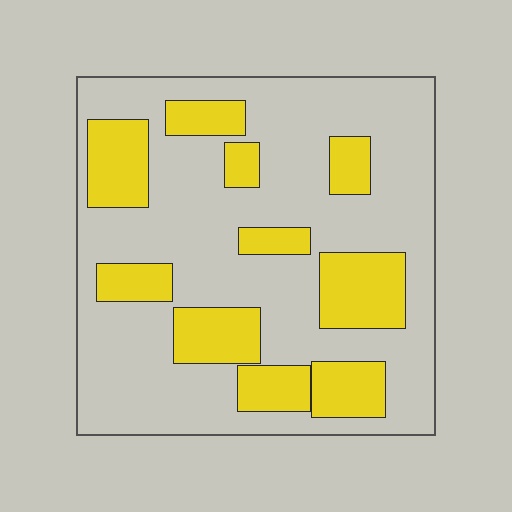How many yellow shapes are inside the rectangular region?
10.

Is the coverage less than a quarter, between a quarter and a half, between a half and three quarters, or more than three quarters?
Between a quarter and a half.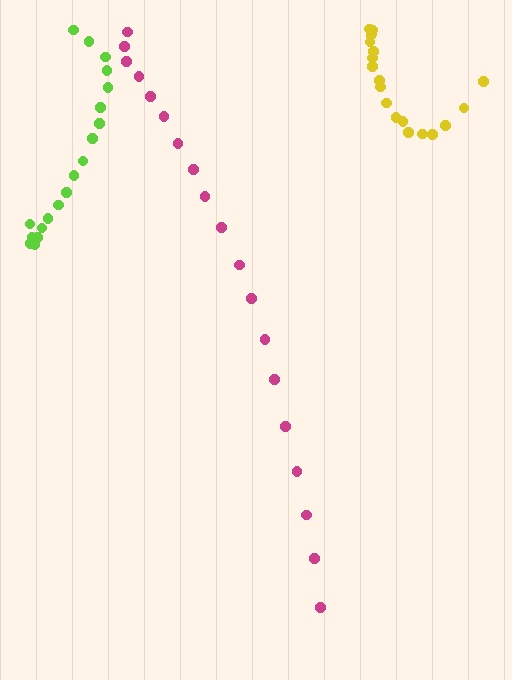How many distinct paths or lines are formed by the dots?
There are 3 distinct paths.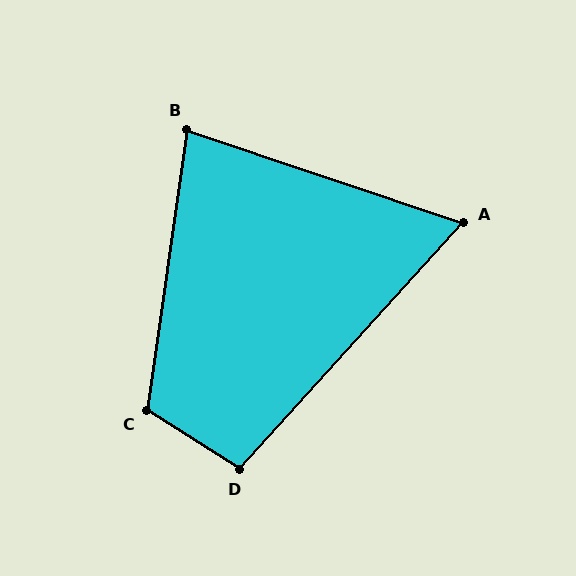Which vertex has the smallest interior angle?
A, at approximately 66 degrees.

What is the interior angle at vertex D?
Approximately 100 degrees (obtuse).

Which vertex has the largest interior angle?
C, at approximately 114 degrees.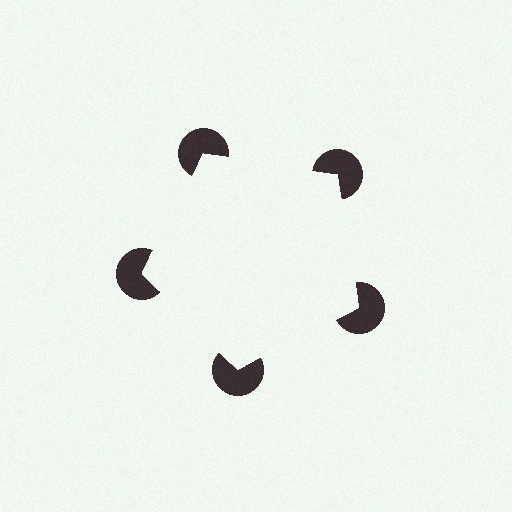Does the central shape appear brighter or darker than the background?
It typically appears slightly brighter than the background, even though no actual brightness change is drawn.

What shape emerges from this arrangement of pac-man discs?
An illusory pentagon — its edges are inferred from the aligned wedge cuts in the pac-man discs, not physically drawn.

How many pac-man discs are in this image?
There are 5 — one at each vertex of the illusory pentagon.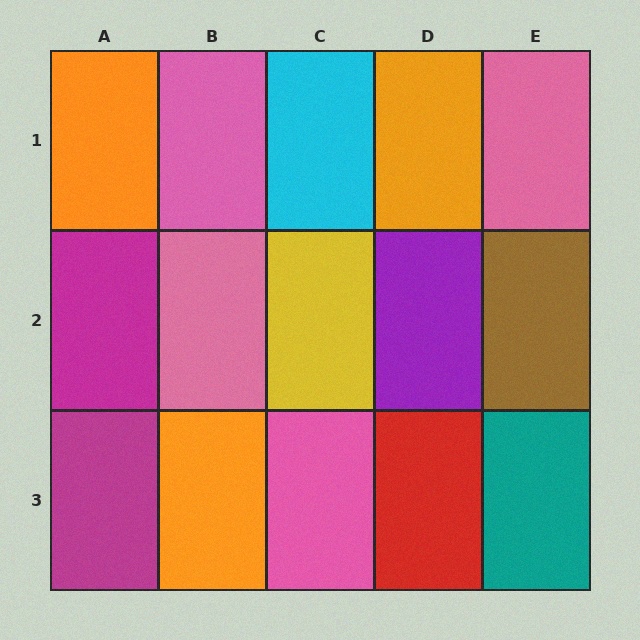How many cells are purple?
1 cell is purple.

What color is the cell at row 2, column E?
Brown.